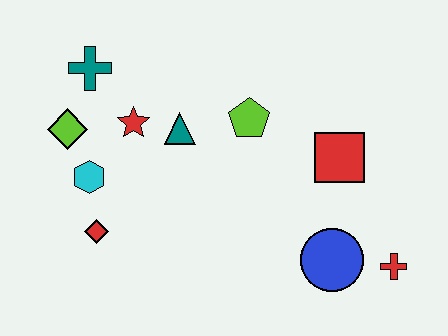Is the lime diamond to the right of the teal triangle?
No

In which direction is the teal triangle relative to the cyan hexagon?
The teal triangle is to the right of the cyan hexagon.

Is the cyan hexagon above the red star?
No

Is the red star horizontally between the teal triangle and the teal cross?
Yes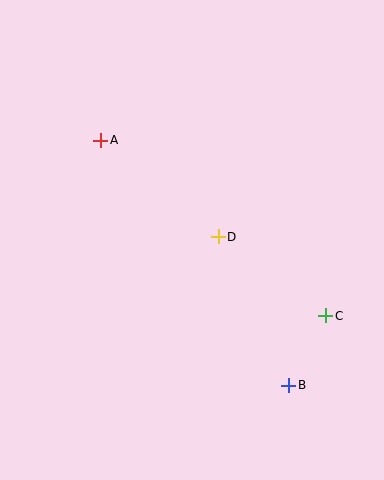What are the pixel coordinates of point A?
Point A is at (101, 140).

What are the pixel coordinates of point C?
Point C is at (326, 316).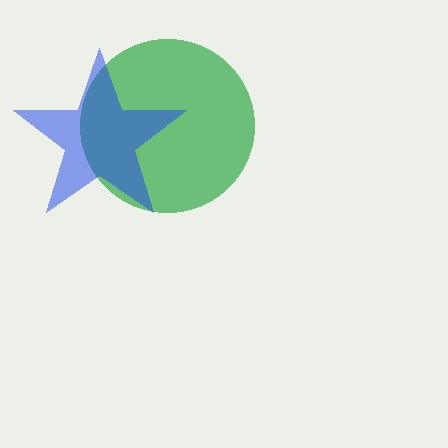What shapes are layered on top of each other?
The layered shapes are: a green circle, a blue star.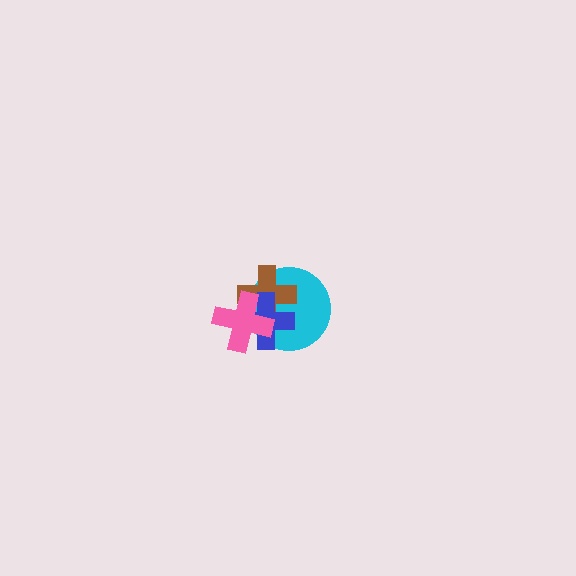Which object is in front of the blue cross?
The pink cross is in front of the blue cross.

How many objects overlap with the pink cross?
3 objects overlap with the pink cross.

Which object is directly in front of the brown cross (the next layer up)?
The blue cross is directly in front of the brown cross.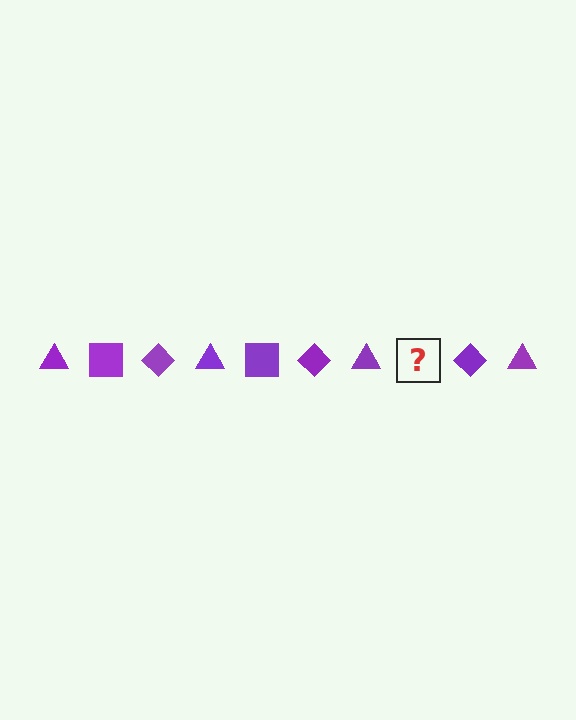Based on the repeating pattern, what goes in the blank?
The blank should be a purple square.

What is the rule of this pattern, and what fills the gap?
The rule is that the pattern cycles through triangle, square, diamond shapes in purple. The gap should be filled with a purple square.